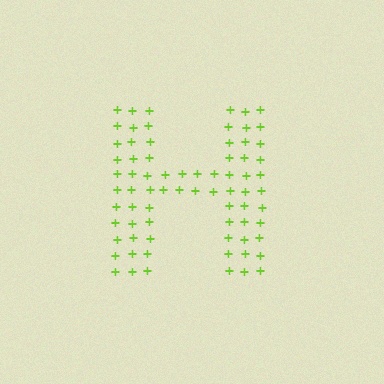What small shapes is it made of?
It is made of small plus signs.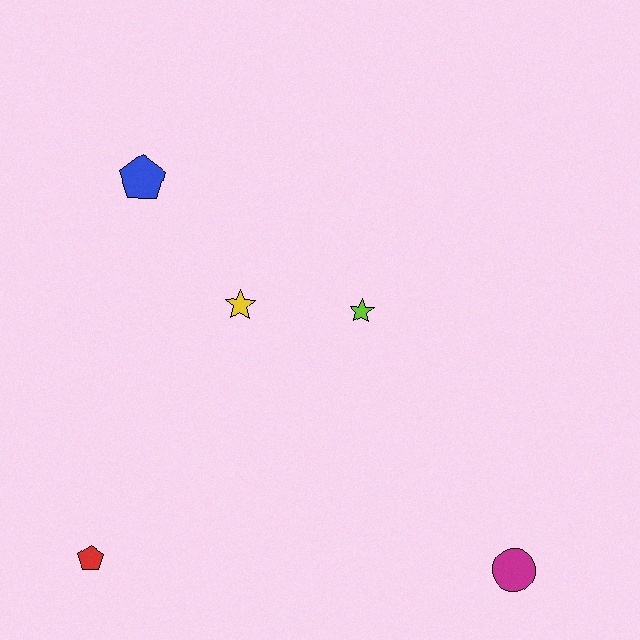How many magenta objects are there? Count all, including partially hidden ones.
There is 1 magenta object.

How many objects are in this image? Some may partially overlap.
There are 5 objects.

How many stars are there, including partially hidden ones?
There are 2 stars.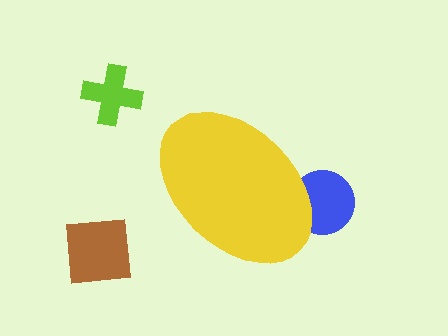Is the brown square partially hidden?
No, the brown square is fully visible.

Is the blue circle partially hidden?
Yes, the blue circle is partially hidden behind the yellow ellipse.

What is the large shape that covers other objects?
A yellow ellipse.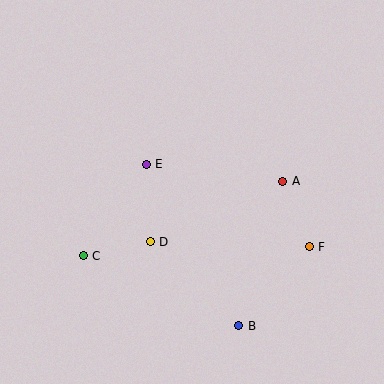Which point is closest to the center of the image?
Point E at (146, 164) is closest to the center.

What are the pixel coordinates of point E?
Point E is at (146, 164).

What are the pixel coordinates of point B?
Point B is at (239, 326).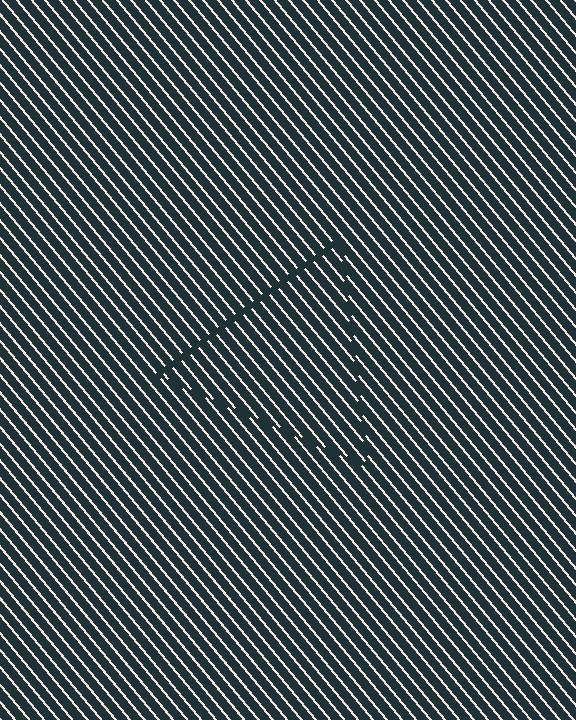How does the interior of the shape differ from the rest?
The interior of the shape contains the same grating, shifted by half a period — the contour is defined by the phase discontinuity where line-ends from the inner and outer gratings abut.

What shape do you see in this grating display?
An illusory triangle. The interior of the shape contains the same grating, shifted by half a period — the contour is defined by the phase discontinuity where line-ends from the inner and outer gratings abut.